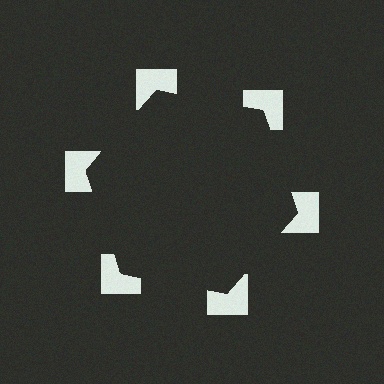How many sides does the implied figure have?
6 sides.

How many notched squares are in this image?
There are 6 — one at each vertex of the illusory hexagon.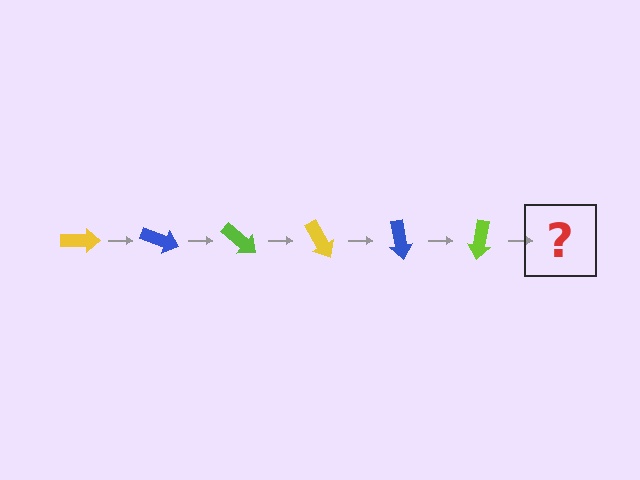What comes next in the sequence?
The next element should be a yellow arrow, rotated 120 degrees from the start.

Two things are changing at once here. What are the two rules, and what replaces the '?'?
The two rules are that it rotates 20 degrees each step and the color cycles through yellow, blue, and lime. The '?' should be a yellow arrow, rotated 120 degrees from the start.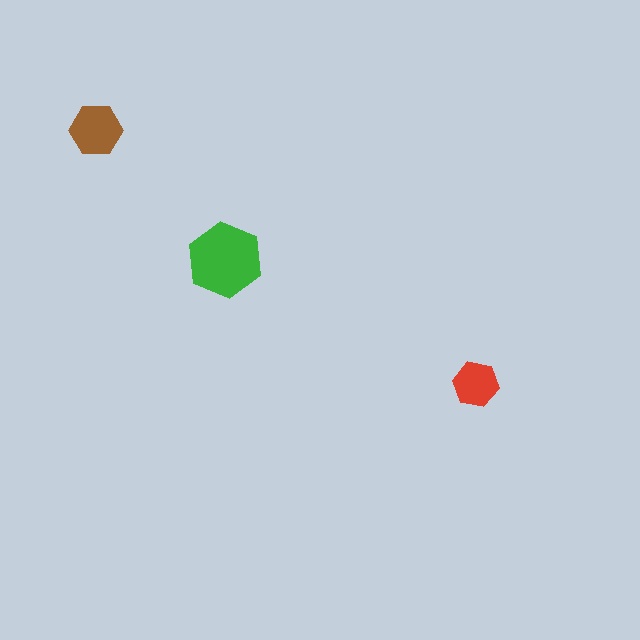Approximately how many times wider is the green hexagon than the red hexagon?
About 1.5 times wider.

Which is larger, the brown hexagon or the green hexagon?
The green one.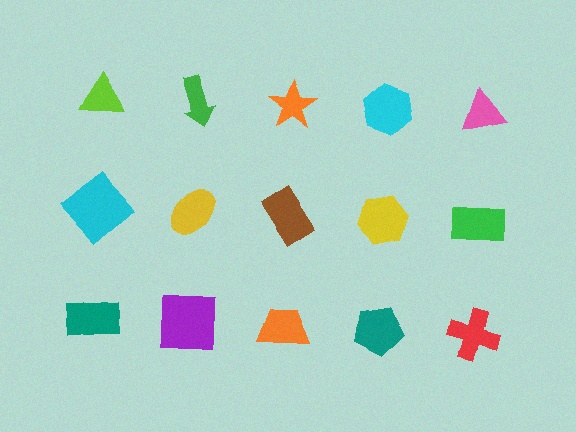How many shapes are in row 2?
5 shapes.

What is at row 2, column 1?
A cyan diamond.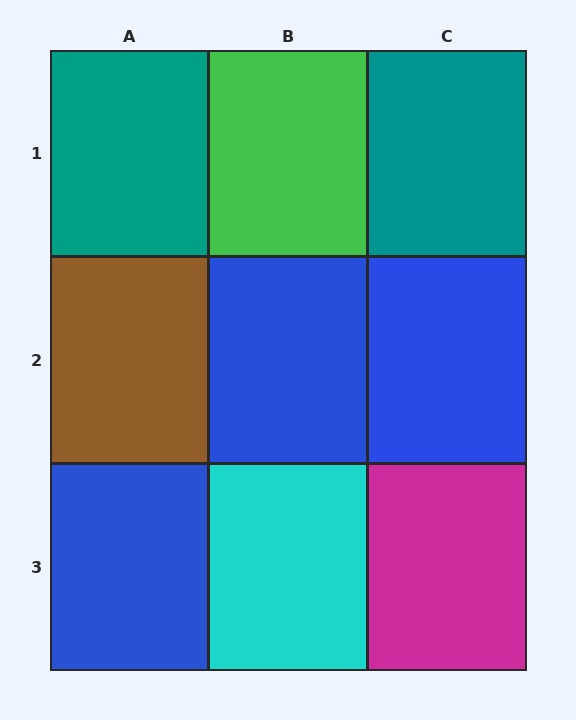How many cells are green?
1 cell is green.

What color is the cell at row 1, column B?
Green.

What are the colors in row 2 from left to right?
Brown, blue, blue.